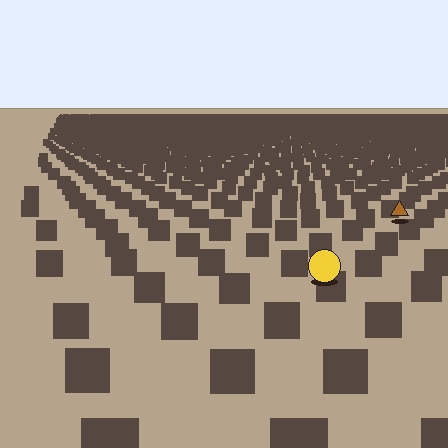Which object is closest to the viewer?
The yellow circle is closest. The texture marks near it are larger and more spread out.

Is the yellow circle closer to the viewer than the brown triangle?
Yes. The yellow circle is closer — you can tell from the texture gradient: the ground texture is coarser near it.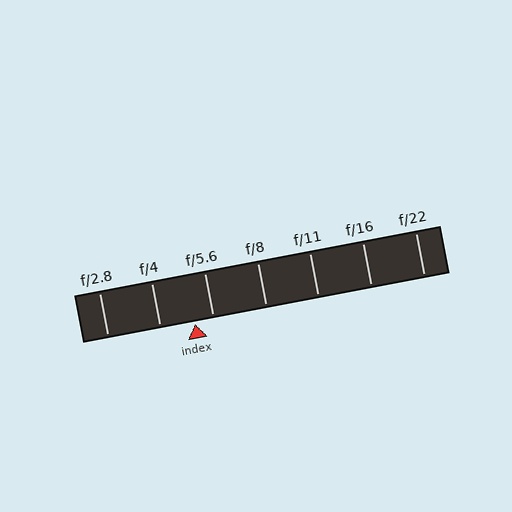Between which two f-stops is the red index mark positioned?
The index mark is between f/4 and f/5.6.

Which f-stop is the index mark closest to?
The index mark is closest to f/5.6.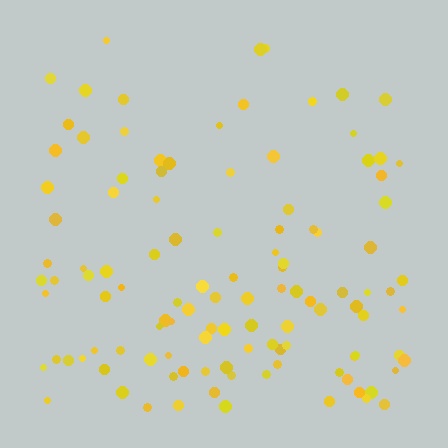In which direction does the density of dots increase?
From top to bottom, with the bottom side densest.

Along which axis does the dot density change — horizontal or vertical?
Vertical.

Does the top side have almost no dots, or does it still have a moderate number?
Still a moderate number, just noticeably fewer than the bottom.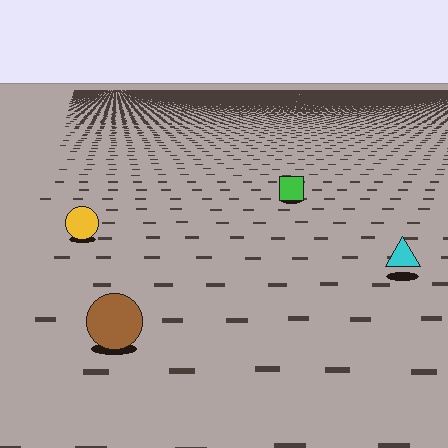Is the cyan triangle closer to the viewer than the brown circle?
No. The brown circle is closer — you can tell from the texture gradient: the ground texture is coarser near it.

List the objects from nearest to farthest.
From nearest to farthest: the brown circle, the cyan triangle, the yellow circle, the green square.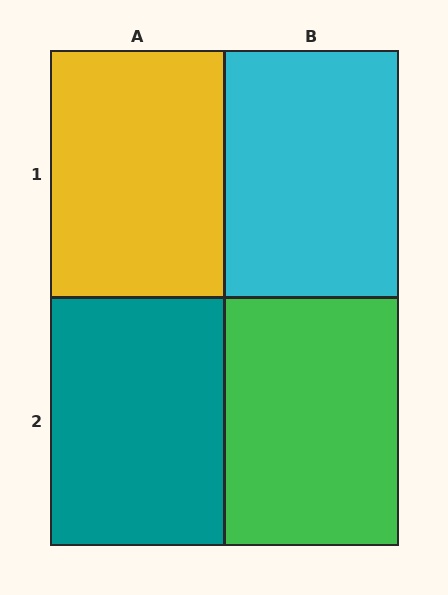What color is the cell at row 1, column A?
Yellow.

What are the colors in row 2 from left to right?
Teal, green.